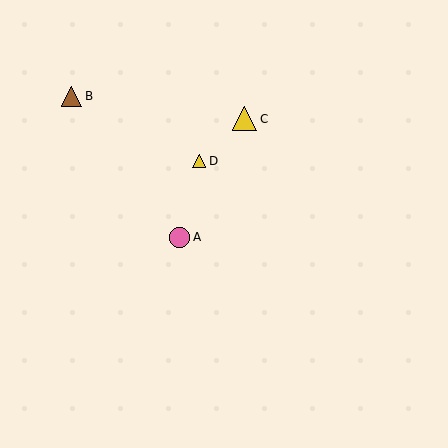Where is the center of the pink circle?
The center of the pink circle is at (180, 237).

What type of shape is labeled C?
Shape C is a yellow triangle.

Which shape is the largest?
The yellow triangle (labeled C) is the largest.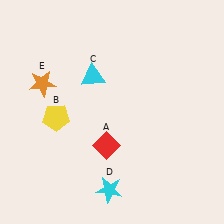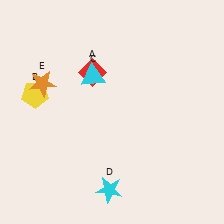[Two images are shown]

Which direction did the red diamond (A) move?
The red diamond (A) moved up.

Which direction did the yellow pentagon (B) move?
The yellow pentagon (B) moved up.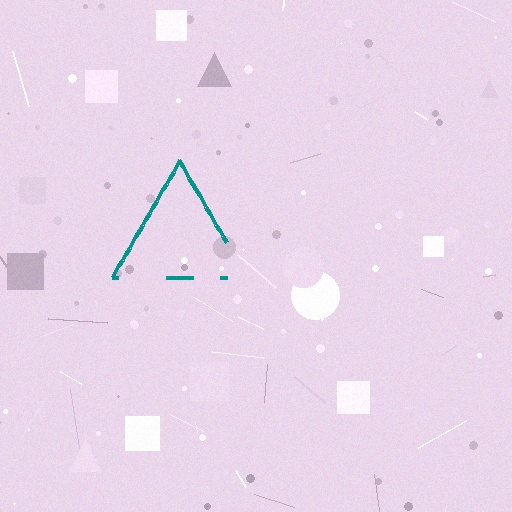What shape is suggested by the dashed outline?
The dashed outline suggests a triangle.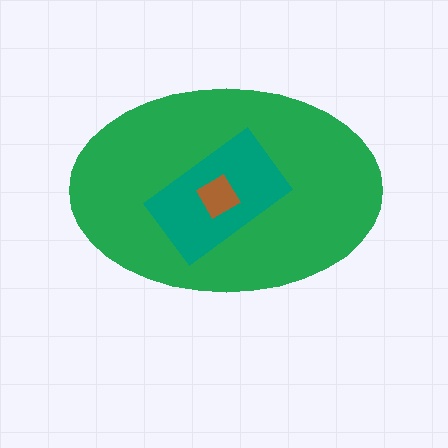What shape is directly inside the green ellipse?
The teal rectangle.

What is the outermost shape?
The green ellipse.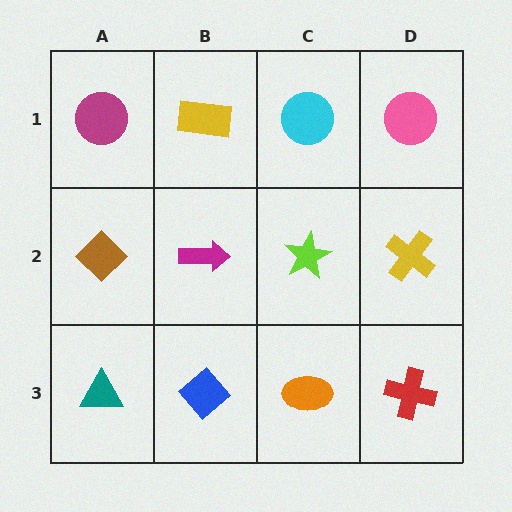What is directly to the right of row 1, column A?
A yellow rectangle.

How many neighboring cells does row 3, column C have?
3.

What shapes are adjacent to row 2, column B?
A yellow rectangle (row 1, column B), a blue diamond (row 3, column B), a brown diamond (row 2, column A), a lime star (row 2, column C).